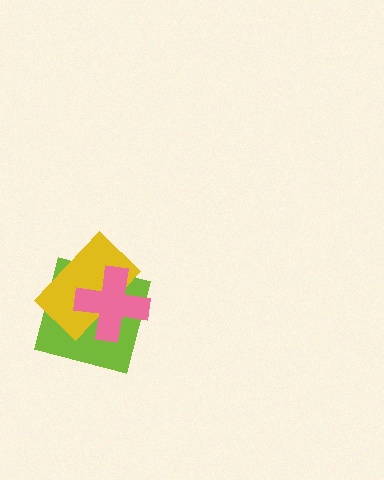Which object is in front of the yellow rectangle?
The pink cross is in front of the yellow rectangle.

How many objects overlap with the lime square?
2 objects overlap with the lime square.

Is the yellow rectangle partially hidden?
Yes, it is partially covered by another shape.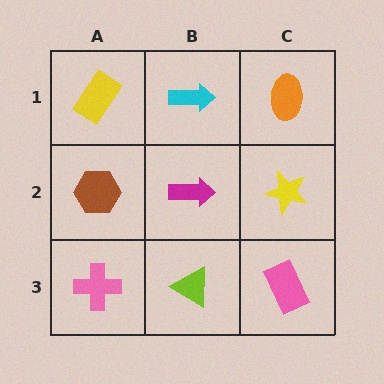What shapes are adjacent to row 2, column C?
An orange ellipse (row 1, column C), a pink rectangle (row 3, column C), a magenta arrow (row 2, column B).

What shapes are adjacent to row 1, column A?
A brown hexagon (row 2, column A), a cyan arrow (row 1, column B).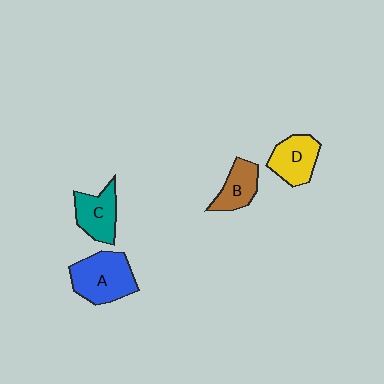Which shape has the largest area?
Shape A (blue).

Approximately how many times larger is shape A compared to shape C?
Approximately 1.4 times.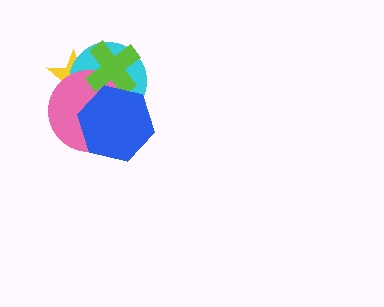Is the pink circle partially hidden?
Yes, it is partially covered by another shape.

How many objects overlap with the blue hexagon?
3 objects overlap with the blue hexagon.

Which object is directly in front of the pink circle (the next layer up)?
The lime cross is directly in front of the pink circle.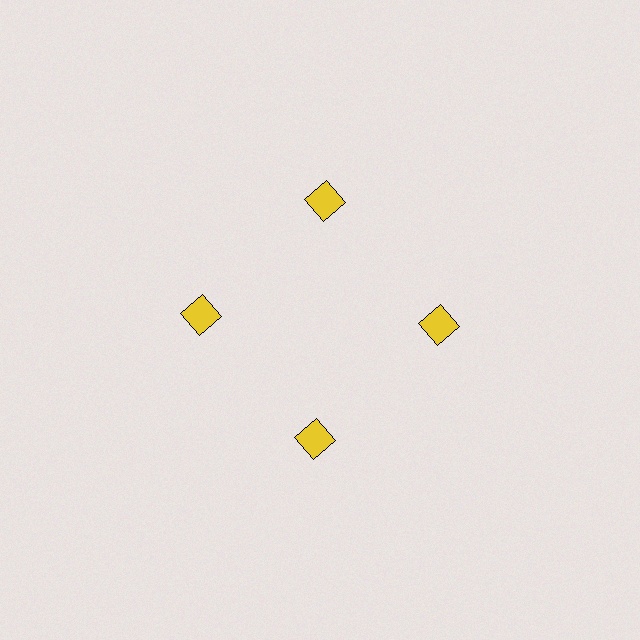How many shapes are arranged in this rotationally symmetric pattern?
There are 4 shapes, arranged in 4 groups of 1.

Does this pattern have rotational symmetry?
Yes, this pattern has 4-fold rotational symmetry. It looks the same after rotating 90 degrees around the center.